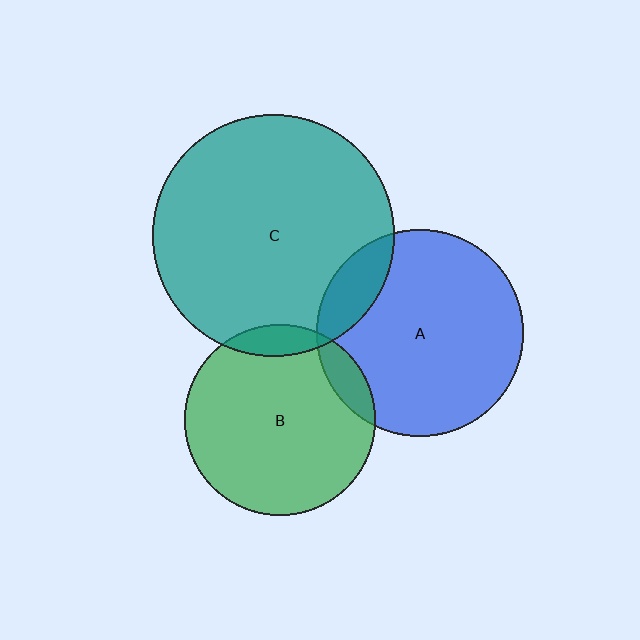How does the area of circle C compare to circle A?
Approximately 1.4 times.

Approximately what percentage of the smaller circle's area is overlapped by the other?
Approximately 10%.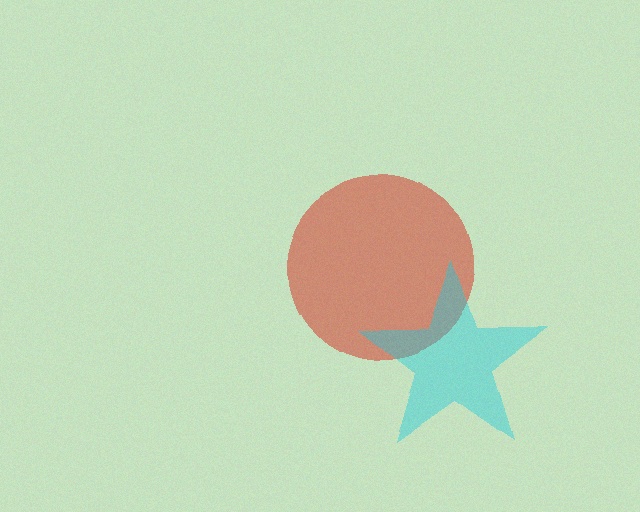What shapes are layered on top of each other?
The layered shapes are: a red circle, a cyan star.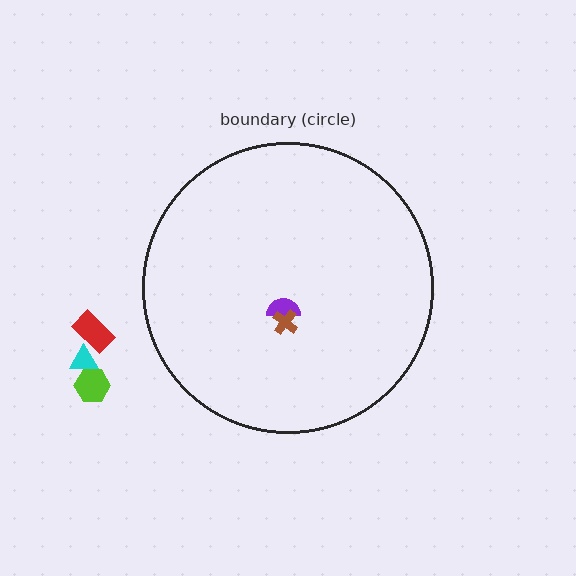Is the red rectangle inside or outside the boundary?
Outside.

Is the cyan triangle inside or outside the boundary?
Outside.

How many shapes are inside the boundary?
2 inside, 3 outside.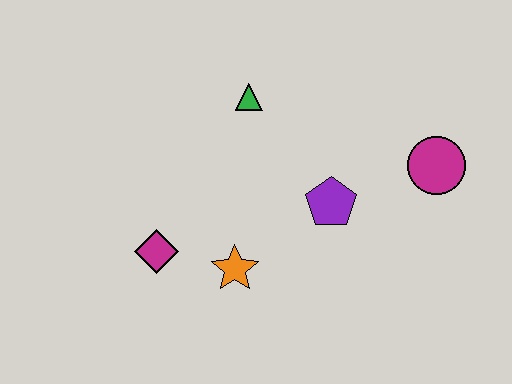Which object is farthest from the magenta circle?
The magenta diamond is farthest from the magenta circle.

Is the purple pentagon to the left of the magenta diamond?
No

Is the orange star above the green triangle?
No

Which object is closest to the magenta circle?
The purple pentagon is closest to the magenta circle.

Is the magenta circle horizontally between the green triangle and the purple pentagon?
No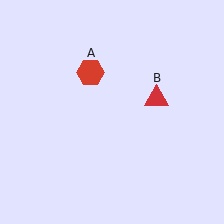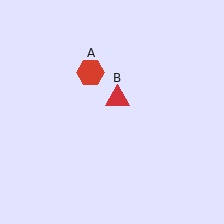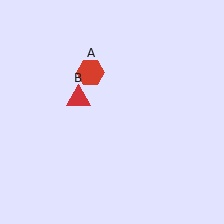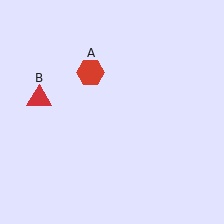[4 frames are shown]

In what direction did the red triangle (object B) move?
The red triangle (object B) moved left.